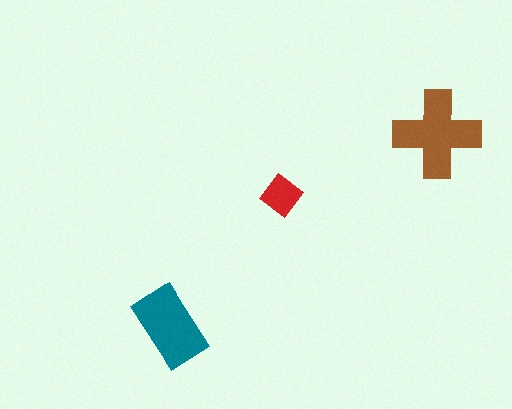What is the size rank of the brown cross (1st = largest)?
1st.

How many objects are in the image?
There are 3 objects in the image.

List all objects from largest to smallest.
The brown cross, the teal rectangle, the red diamond.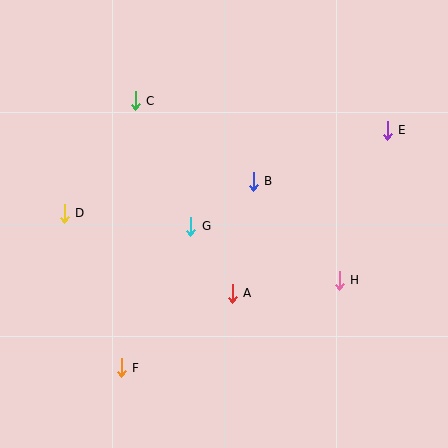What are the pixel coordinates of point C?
Point C is at (135, 101).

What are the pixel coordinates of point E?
Point E is at (387, 130).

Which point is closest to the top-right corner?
Point E is closest to the top-right corner.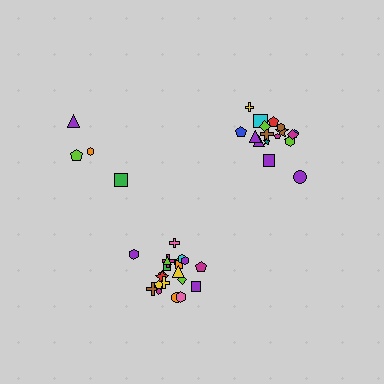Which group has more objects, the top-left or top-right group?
The top-right group.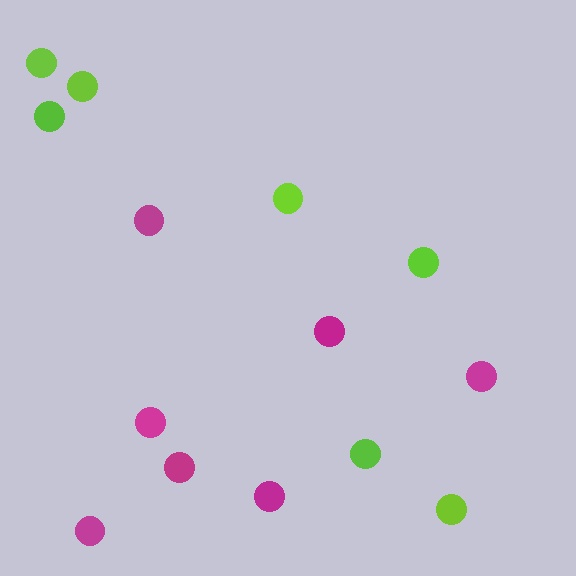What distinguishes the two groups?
There are 2 groups: one group of magenta circles (7) and one group of lime circles (7).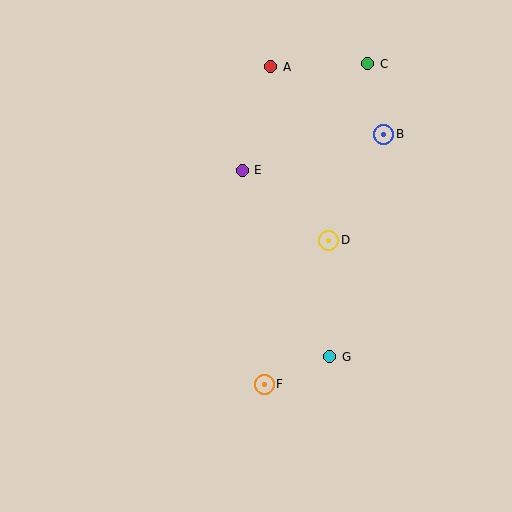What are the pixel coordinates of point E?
Point E is at (242, 170).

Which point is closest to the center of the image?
Point D at (329, 240) is closest to the center.